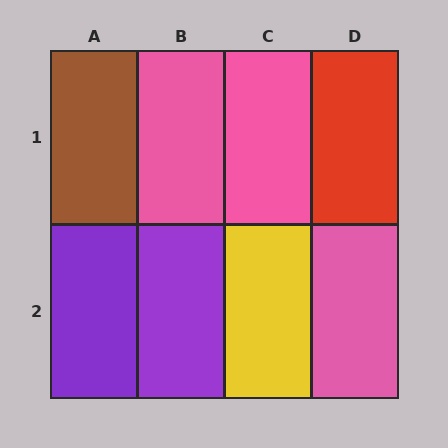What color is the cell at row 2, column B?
Purple.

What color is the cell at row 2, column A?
Purple.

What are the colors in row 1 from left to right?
Brown, pink, pink, red.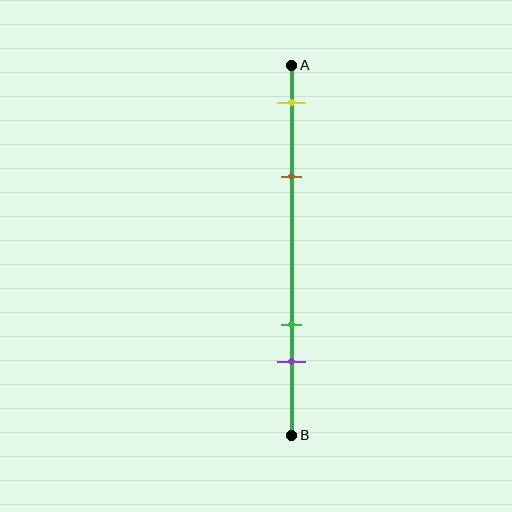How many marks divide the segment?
There are 4 marks dividing the segment.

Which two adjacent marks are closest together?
The green and purple marks are the closest adjacent pair.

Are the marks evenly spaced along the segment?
No, the marks are not evenly spaced.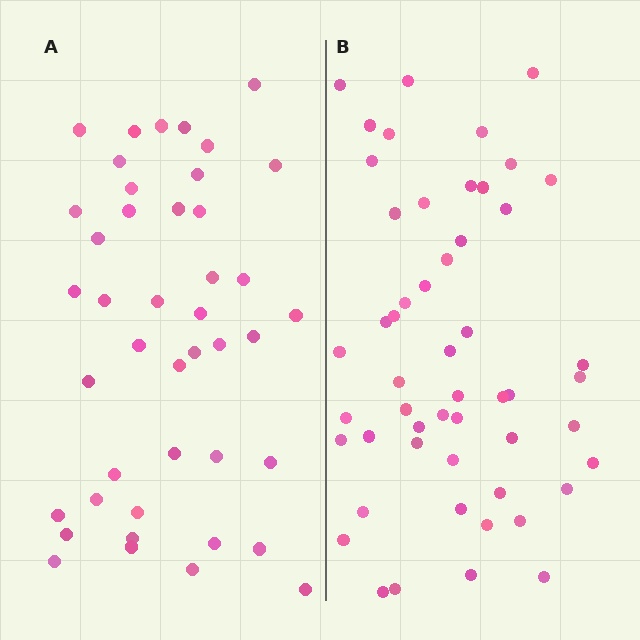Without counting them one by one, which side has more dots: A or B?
Region B (the right region) has more dots.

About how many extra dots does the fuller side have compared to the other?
Region B has roughly 8 or so more dots than region A.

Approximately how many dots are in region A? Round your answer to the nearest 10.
About 40 dots. (The exact count is 43, which rounds to 40.)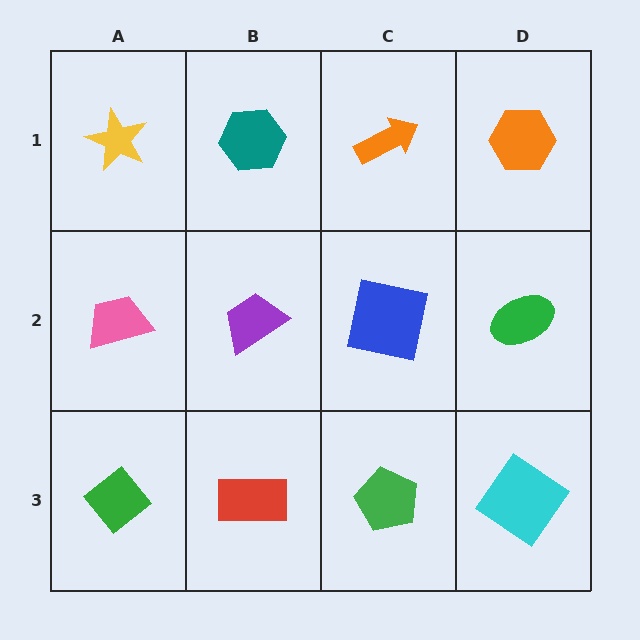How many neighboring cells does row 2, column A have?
3.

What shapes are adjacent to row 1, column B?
A purple trapezoid (row 2, column B), a yellow star (row 1, column A), an orange arrow (row 1, column C).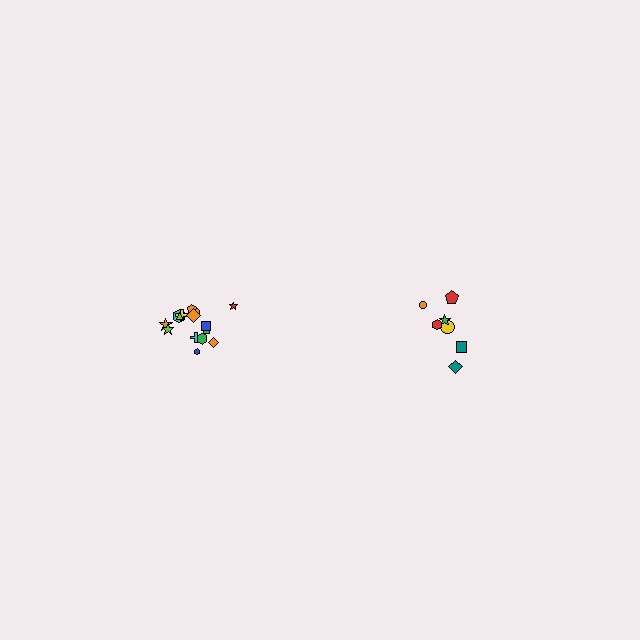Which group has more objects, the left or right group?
The left group.